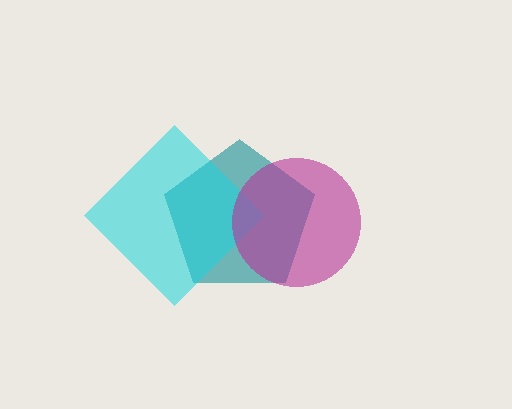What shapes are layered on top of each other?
The layered shapes are: a teal pentagon, a cyan diamond, a magenta circle.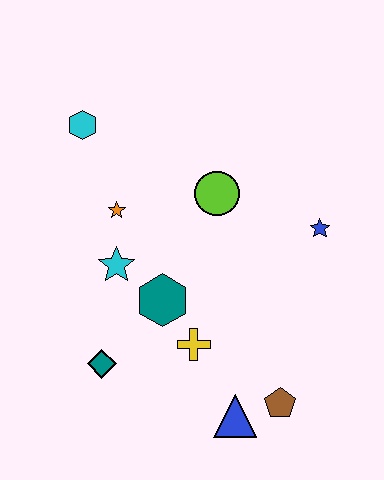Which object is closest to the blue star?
The lime circle is closest to the blue star.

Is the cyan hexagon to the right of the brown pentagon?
No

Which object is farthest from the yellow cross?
The cyan hexagon is farthest from the yellow cross.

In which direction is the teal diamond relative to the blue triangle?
The teal diamond is to the left of the blue triangle.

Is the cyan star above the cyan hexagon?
No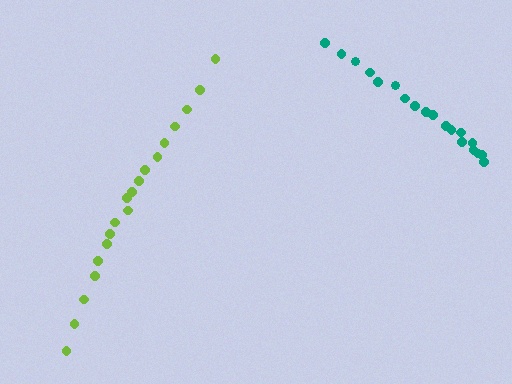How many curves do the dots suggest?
There are 2 distinct paths.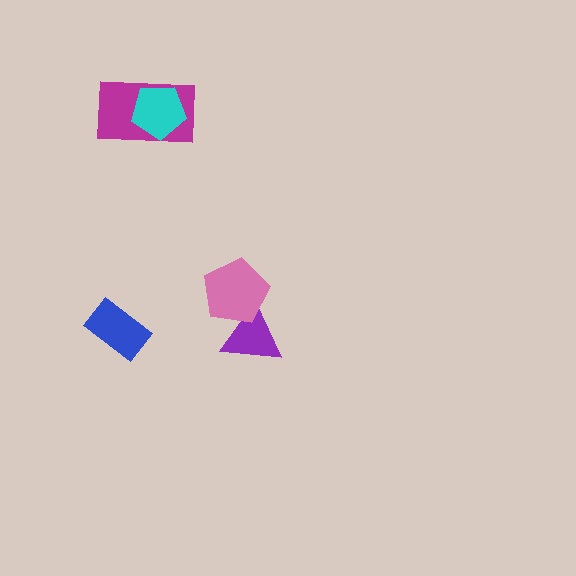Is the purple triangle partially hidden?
Yes, it is partially covered by another shape.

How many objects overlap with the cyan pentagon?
1 object overlaps with the cyan pentagon.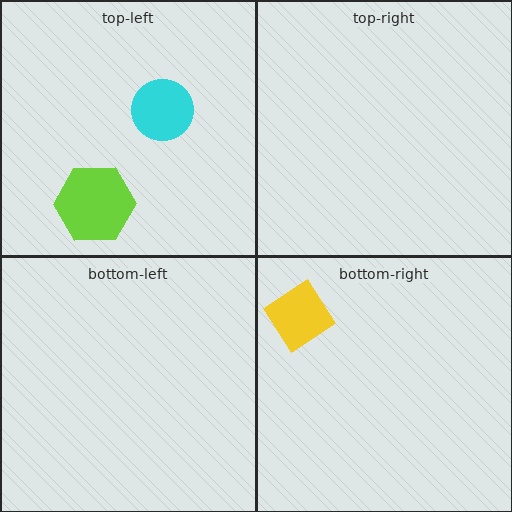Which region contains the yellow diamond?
The bottom-right region.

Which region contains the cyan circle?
The top-left region.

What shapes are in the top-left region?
The lime hexagon, the cyan circle.